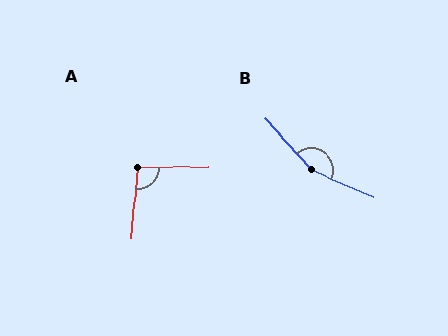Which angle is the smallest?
A, at approximately 96 degrees.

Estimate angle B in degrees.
Approximately 156 degrees.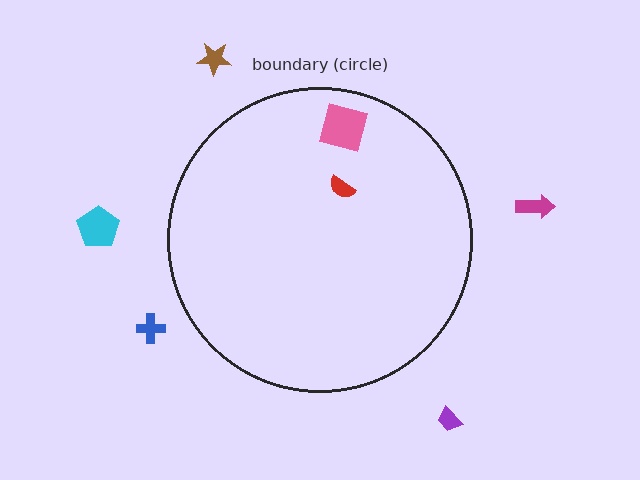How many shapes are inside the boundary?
2 inside, 5 outside.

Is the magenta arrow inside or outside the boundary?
Outside.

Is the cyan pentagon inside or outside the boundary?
Outside.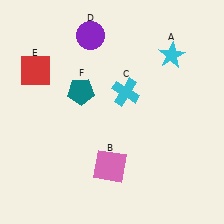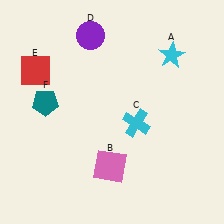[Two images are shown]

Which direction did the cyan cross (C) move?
The cyan cross (C) moved down.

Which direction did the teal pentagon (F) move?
The teal pentagon (F) moved left.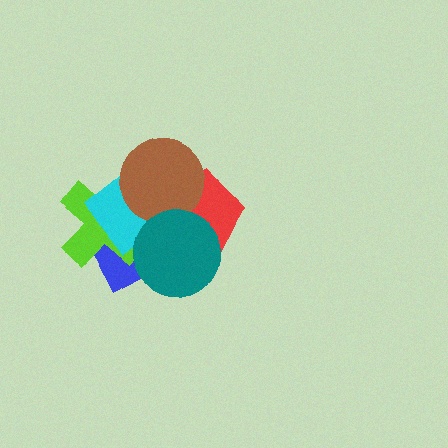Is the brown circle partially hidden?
Yes, it is partially covered by another shape.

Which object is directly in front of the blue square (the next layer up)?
The lime cross is directly in front of the blue square.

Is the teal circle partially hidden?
No, no other shape covers it.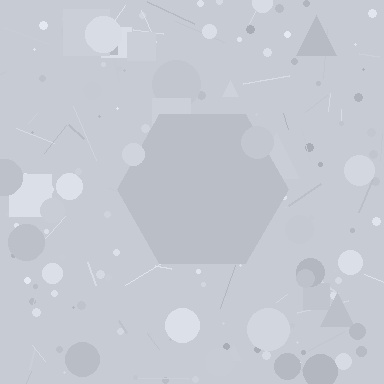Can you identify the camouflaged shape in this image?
The camouflaged shape is a hexagon.